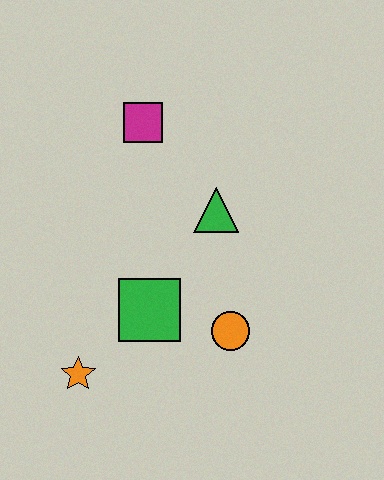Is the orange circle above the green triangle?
No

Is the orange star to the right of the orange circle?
No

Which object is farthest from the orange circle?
The magenta square is farthest from the orange circle.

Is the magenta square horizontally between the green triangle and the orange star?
Yes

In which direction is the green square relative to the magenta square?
The green square is below the magenta square.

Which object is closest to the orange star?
The green square is closest to the orange star.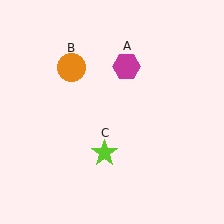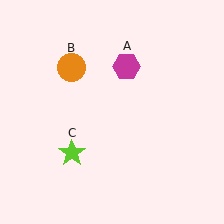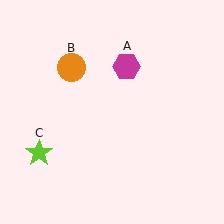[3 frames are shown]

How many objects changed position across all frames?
1 object changed position: lime star (object C).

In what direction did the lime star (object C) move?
The lime star (object C) moved left.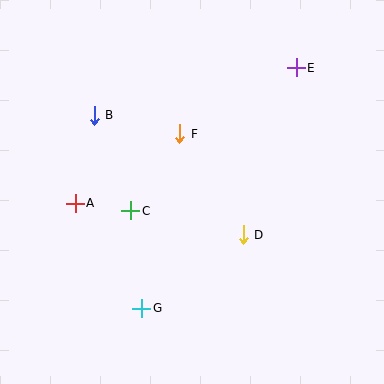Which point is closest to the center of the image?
Point F at (180, 134) is closest to the center.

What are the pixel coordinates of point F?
Point F is at (180, 134).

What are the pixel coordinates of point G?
Point G is at (142, 308).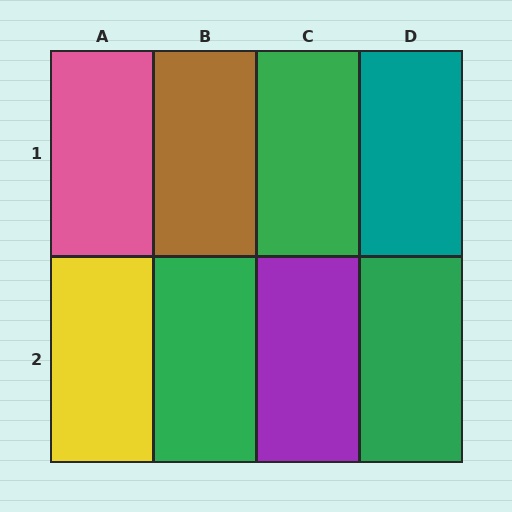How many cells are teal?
1 cell is teal.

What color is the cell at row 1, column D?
Teal.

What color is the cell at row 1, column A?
Pink.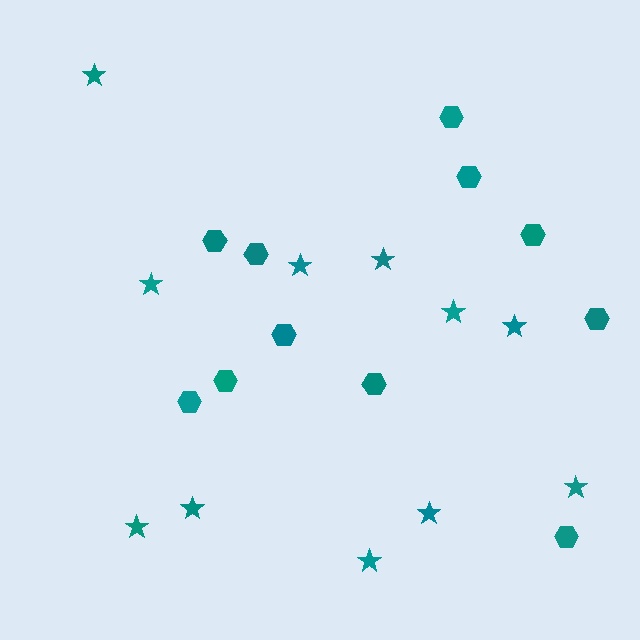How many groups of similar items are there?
There are 2 groups: one group of stars (11) and one group of hexagons (11).